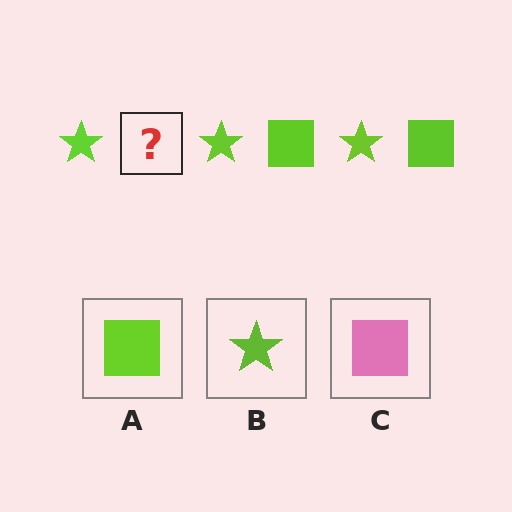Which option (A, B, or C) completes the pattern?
A.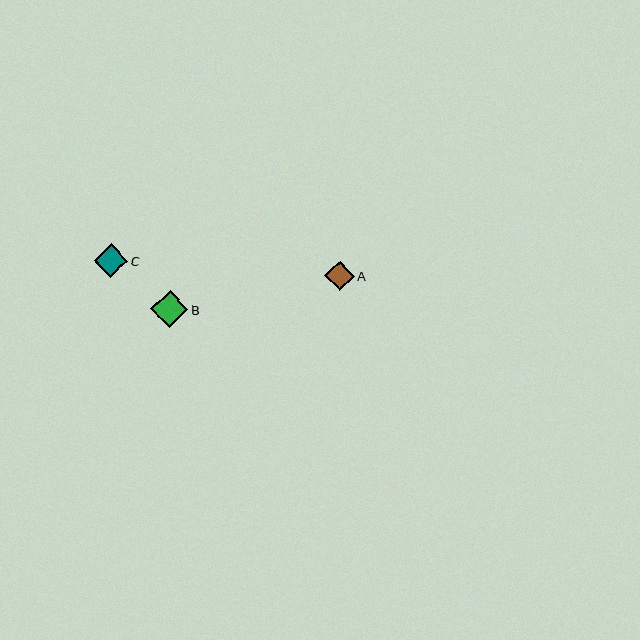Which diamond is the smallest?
Diamond A is the smallest with a size of approximately 30 pixels.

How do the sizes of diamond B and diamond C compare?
Diamond B and diamond C are approximately the same size.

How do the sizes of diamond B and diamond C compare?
Diamond B and diamond C are approximately the same size.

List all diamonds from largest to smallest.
From largest to smallest: B, C, A.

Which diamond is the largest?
Diamond B is the largest with a size of approximately 37 pixels.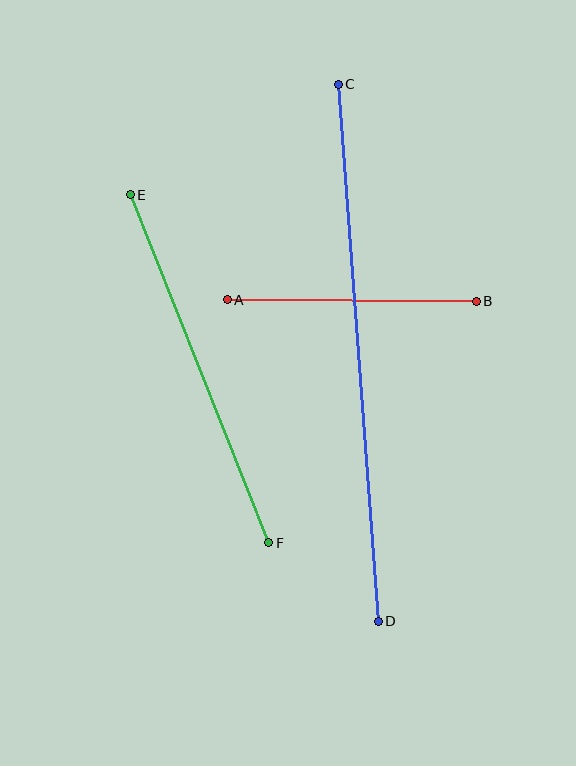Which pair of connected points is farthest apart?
Points C and D are farthest apart.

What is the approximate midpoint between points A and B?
The midpoint is at approximately (352, 300) pixels.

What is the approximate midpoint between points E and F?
The midpoint is at approximately (199, 369) pixels.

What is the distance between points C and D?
The distance is approximately 538 pixels.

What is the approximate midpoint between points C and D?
The midpoint is at approximately (358, 353) pixels.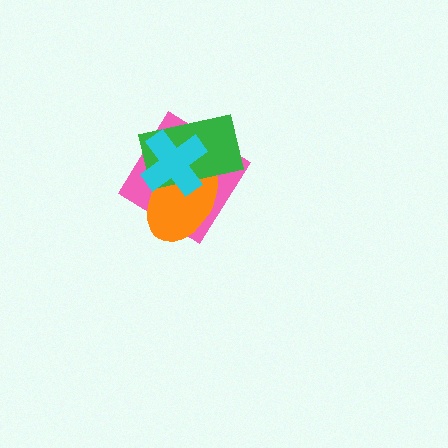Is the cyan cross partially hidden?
No, no other shape covers it.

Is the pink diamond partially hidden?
Yes, it is partially covered by another shape.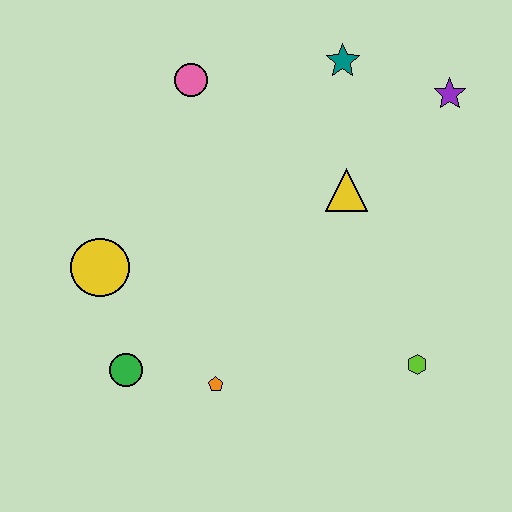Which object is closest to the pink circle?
The teal star is closest to the pink circle.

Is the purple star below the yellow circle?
No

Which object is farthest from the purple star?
The green circle is farthest from the purple star.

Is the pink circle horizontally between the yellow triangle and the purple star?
No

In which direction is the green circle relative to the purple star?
The green circle is to the left of the purple star.